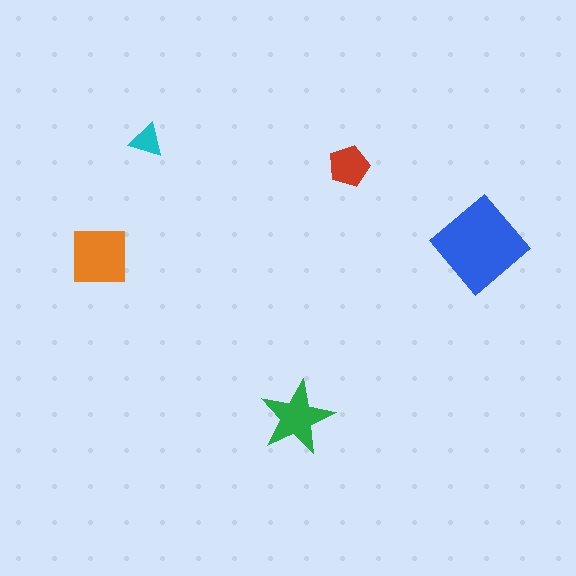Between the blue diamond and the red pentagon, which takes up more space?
The blue diamond.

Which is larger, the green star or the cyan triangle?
The green star.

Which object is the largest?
The blue diamond.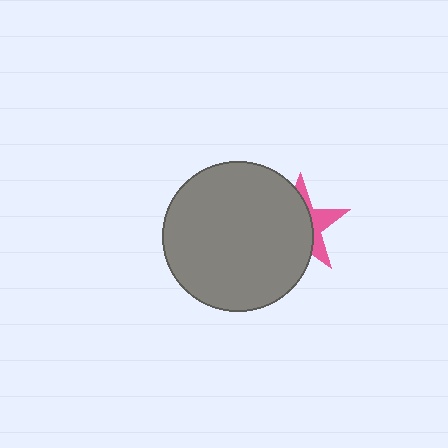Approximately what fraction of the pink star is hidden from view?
Roughly 66% of the pink star is hidden behind the gray circle.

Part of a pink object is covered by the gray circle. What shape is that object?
It is a star.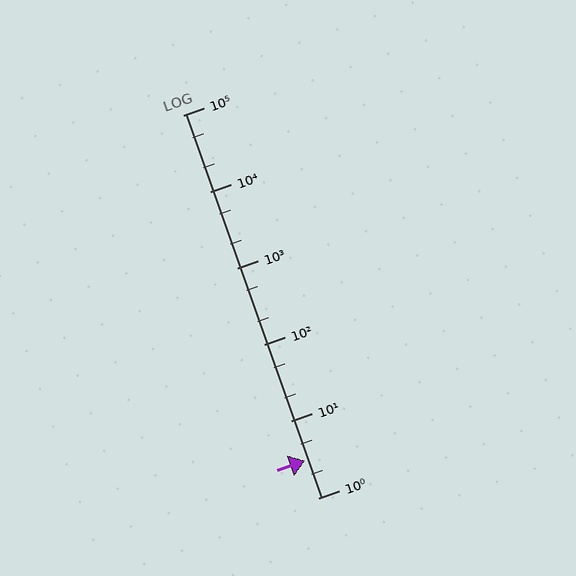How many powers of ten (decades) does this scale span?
The scale spans 5 decades, from 1 to 100000.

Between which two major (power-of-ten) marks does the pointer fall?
The pointer is between 1 and 10.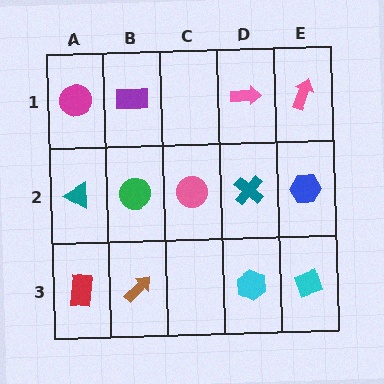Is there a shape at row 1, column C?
No, that cell is empty.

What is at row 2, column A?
A teal triangle.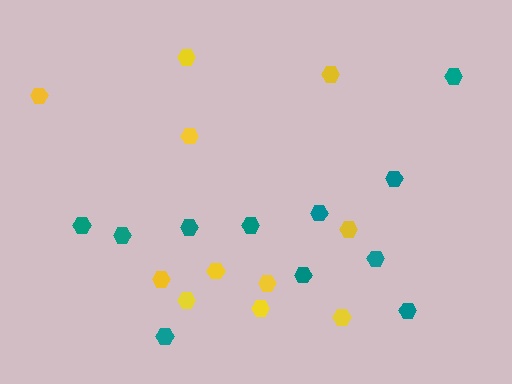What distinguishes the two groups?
There are 2 groups: one group of teal hexagons (11) and one group of yellow hexagons (11).